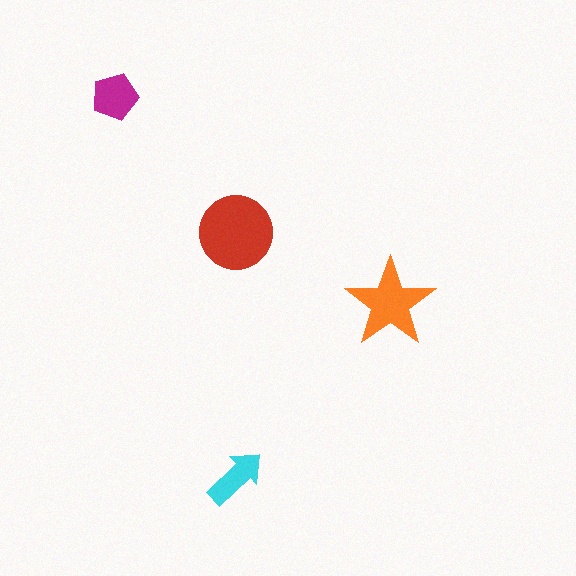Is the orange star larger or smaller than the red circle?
Smaller.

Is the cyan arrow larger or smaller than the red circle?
Smaller.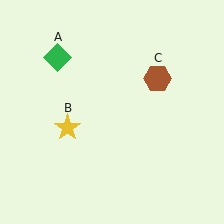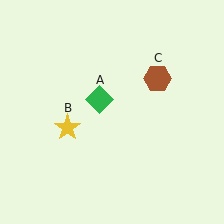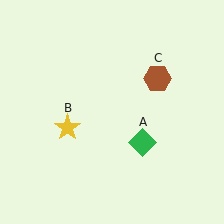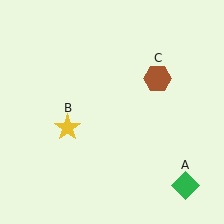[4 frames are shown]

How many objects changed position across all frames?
1 object changed position: green diamond (object A).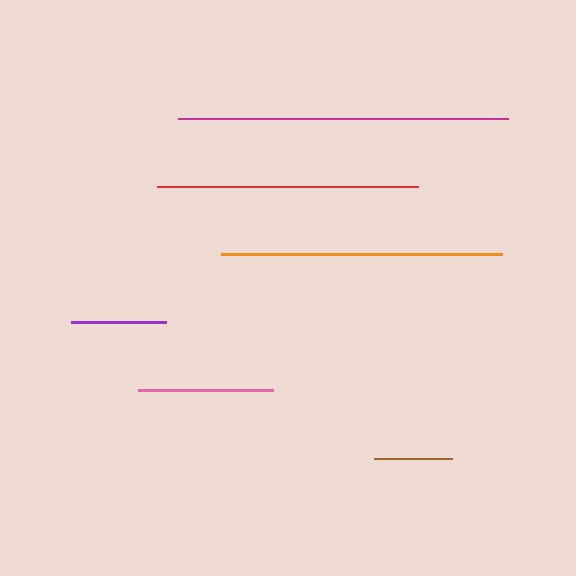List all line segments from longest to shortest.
From longest to shortest: magenta, orange, red, pink, purple, brown.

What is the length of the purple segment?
The purple segment is approximately 95 pixels long.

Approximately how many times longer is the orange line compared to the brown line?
The orange line is approximately 3.6 times the length of the brown line.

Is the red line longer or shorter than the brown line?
The red line is longer than the brown line.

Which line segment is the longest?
The magenta line is the longest at approximately 330 pixels.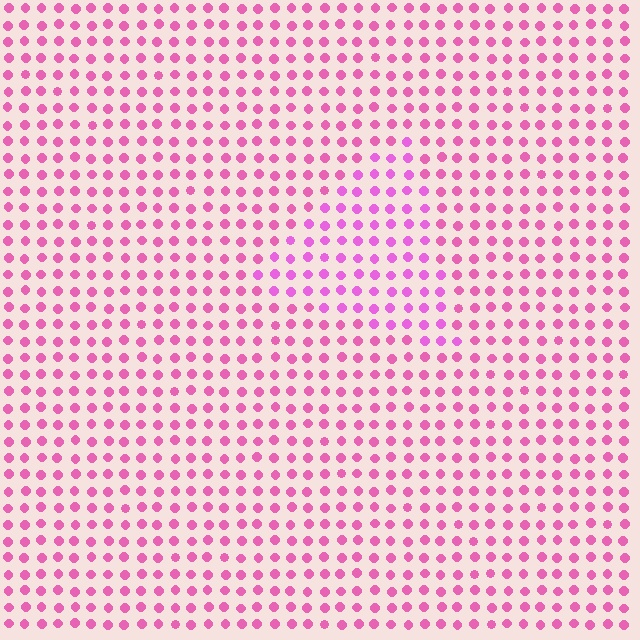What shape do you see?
I see a triangle.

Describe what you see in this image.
The image is filled with small pink elements in a uniform arrangement. A triangle-shaped region is visible where the elements are tinted to a slightly different hue, forming a subtle color boundary.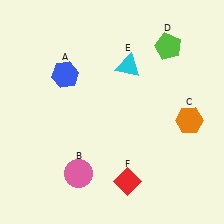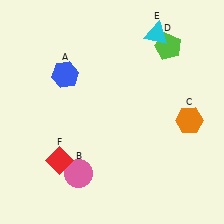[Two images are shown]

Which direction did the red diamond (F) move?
The red diamond (F) moved left.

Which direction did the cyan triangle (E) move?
The cyan triangle (E) moved up.